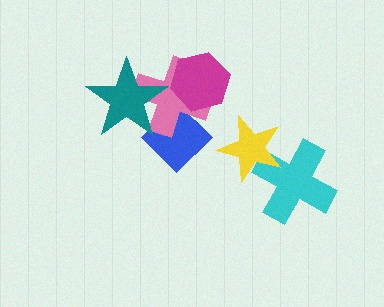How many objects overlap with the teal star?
2 objects overlap with the teal star.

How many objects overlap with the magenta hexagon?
1 object overlaps with the magenta hexagon.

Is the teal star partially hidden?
No, no other shape covers it.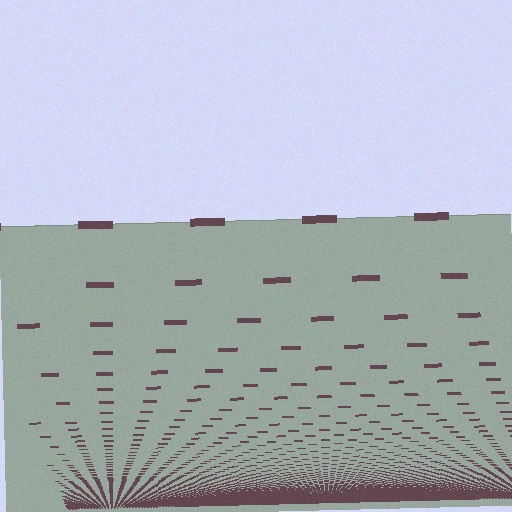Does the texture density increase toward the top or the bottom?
Density increases toward the bottom.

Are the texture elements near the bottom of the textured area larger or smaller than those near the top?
Smaller. The gradient is inverted — elements near the bottom are smaller and denser.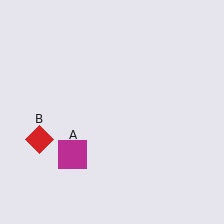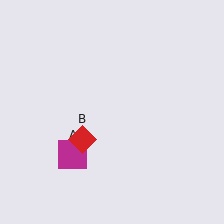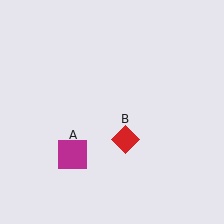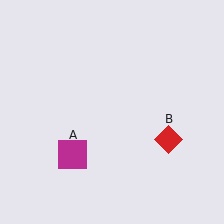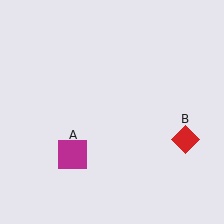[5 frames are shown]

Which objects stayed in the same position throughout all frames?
Magenta square (object A) remained stationary.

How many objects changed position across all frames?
1 object changed position: red diamond (object B).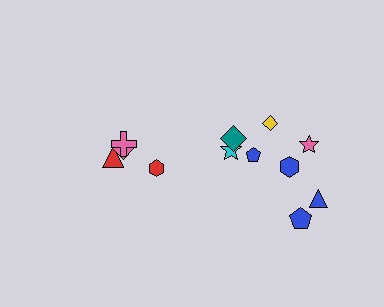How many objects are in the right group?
There are 8 objects.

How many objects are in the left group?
There are 4 objects.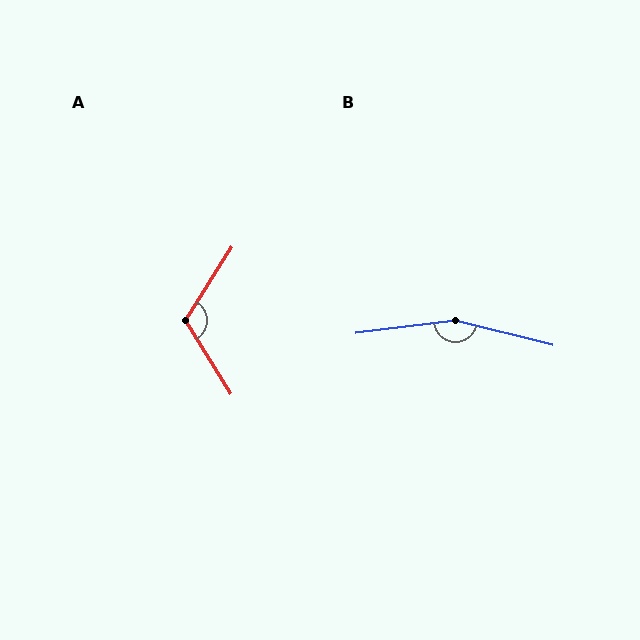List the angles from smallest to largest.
A (116°), B (158°).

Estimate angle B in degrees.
Approximately 158 degrees.